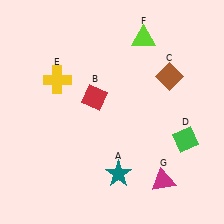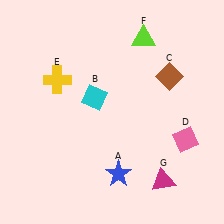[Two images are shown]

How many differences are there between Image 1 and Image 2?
There are 3 differences between the two images.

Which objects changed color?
A changed from teal to blue. B changed from red to cyan. D changed from green to pink.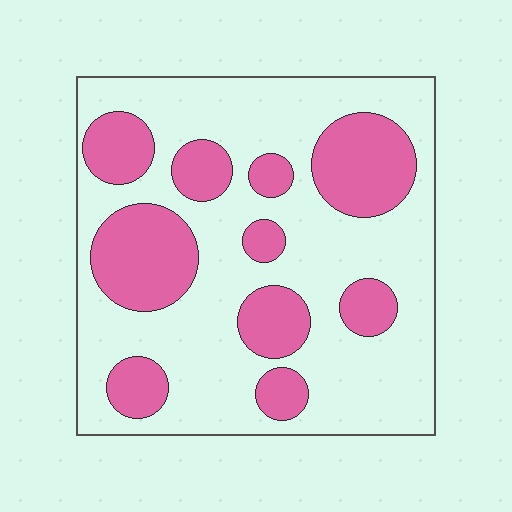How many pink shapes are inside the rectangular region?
10.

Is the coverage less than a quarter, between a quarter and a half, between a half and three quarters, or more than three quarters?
Between a quarter and a half.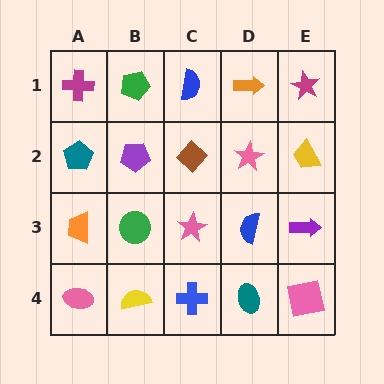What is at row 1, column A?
A magenta cross.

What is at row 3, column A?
An orange trapezoid.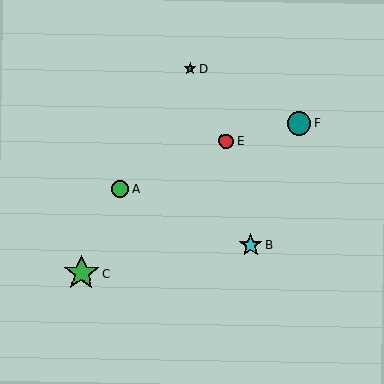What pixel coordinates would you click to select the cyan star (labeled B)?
Click at (251, 245) to select the cyan star B.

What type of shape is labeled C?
Shape C is a green star.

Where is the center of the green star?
The center of the green star is at (81, 273).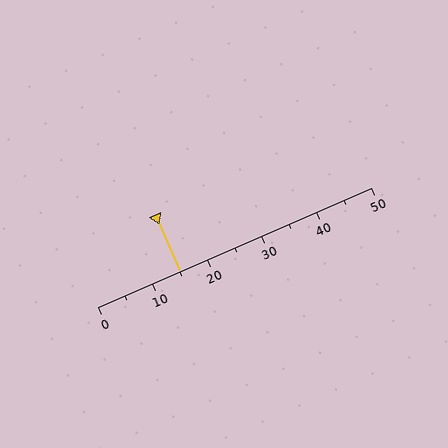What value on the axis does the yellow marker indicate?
The marker indicates approximately 15.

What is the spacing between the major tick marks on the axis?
The major ticks are spaced 10 apart.